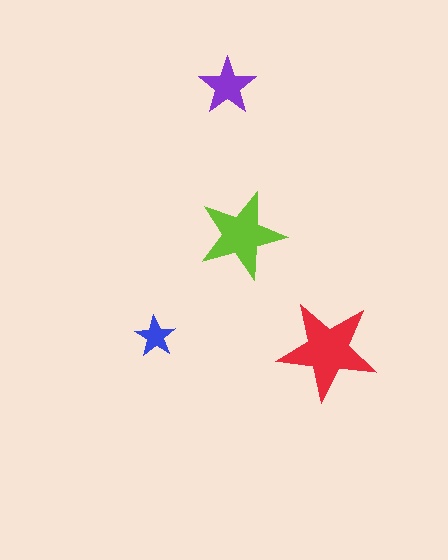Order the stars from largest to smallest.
the red one, the lime one, the purple one, the blue one.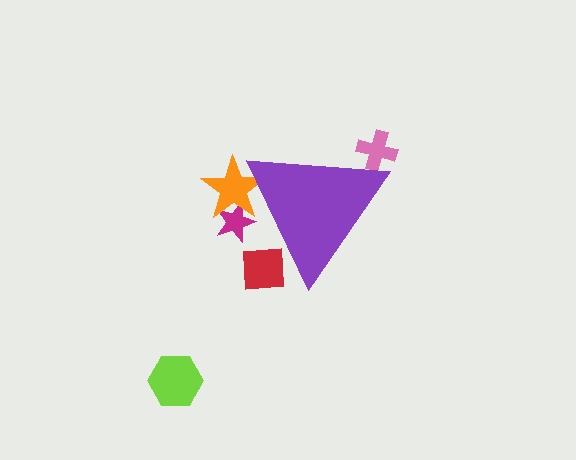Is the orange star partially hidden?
Yes, the orange star is partially hidden behind the purple triangle.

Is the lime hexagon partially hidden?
No, the lime hexagon is fully visible.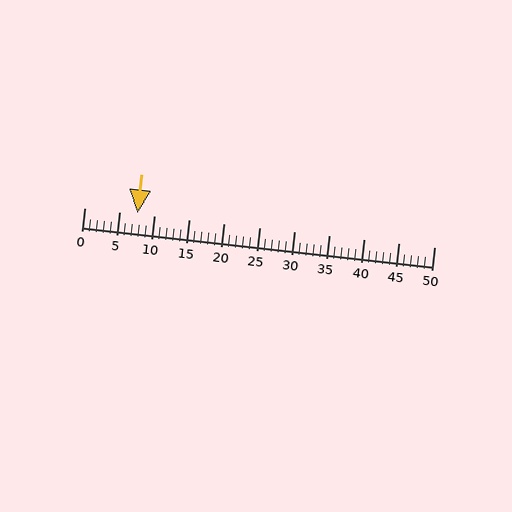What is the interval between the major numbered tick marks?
The major tick marks are spaced 5 units apart.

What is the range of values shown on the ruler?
The ruler shows values from 0 to 50.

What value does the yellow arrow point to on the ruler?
The yellow arrow points to approximately 8.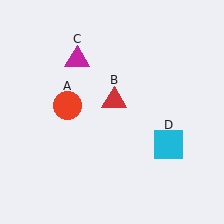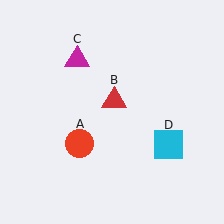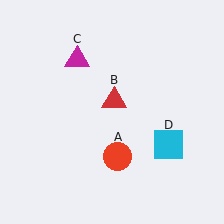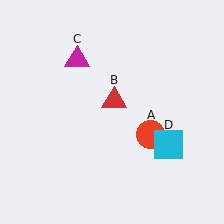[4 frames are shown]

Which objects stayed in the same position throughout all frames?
Red triangle (object B) and magenta triangle (object C) and cyan square (object D) remained stationary.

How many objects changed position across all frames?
1 object changed position: red circle (object A).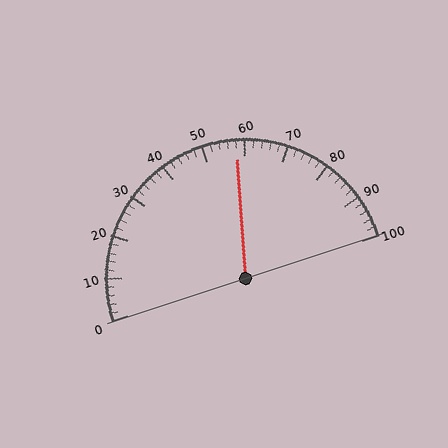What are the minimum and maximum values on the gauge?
The gauge ranges from 0 to 100.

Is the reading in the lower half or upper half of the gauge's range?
The reading is in the upper half of the range (0 to 100).